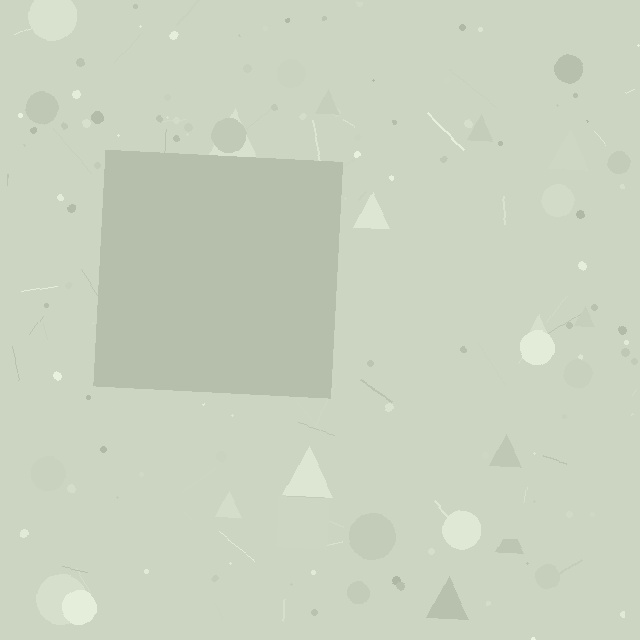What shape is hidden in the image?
A square is hidden in the image.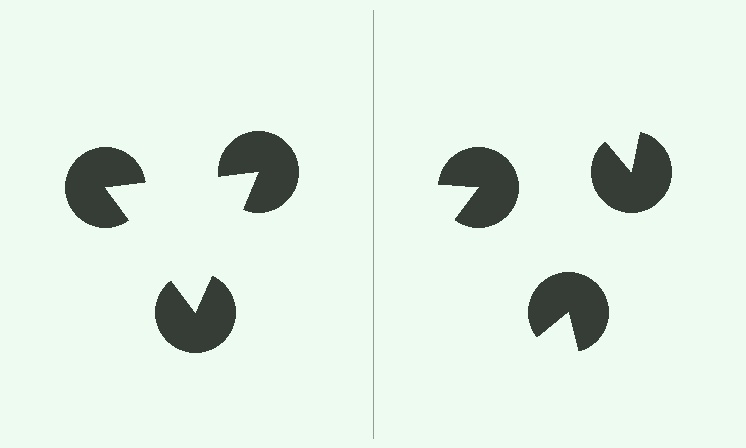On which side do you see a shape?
An illusory triangle appears on the left side. On the right side the wedge cuts are rotated, so no coherent shape forms.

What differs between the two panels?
The pac-man discs are positioned identically on both sides; only the wedge orientations differ. On the left they align to a triangle; on the right they are misaligned.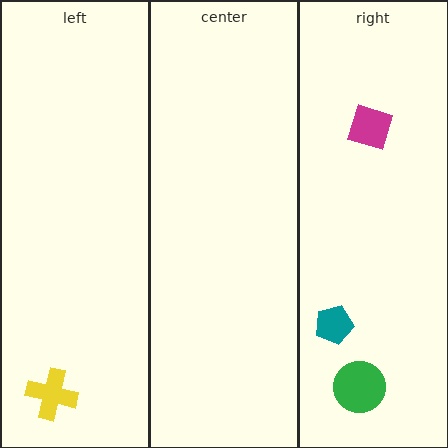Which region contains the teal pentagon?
The right region.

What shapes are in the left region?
The yellow cross.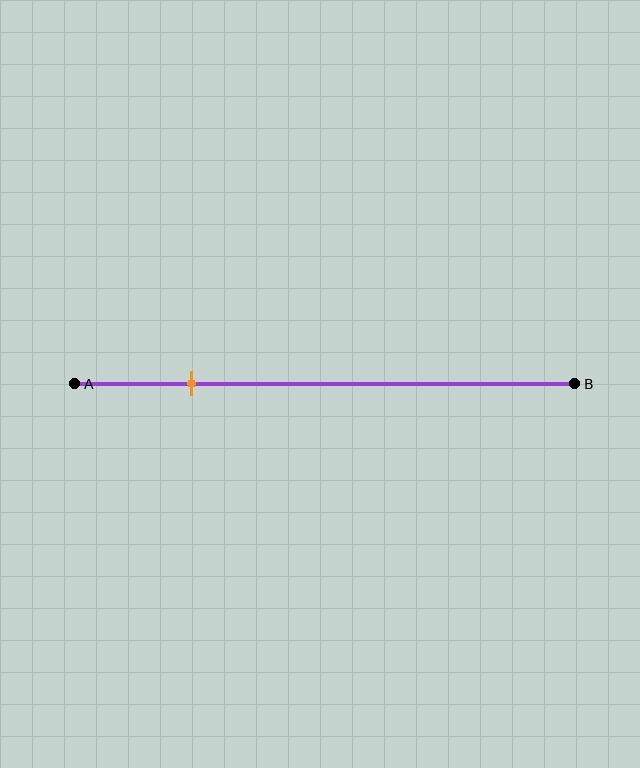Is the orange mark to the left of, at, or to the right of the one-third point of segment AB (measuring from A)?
The orange mark is to the left of the one-third point of segment AB.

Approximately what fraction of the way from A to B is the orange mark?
The orange mark is approximately 25% of the way from A to B.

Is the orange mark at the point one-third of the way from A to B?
No, the mark is at about 25% from A, not at the 33% one-third point.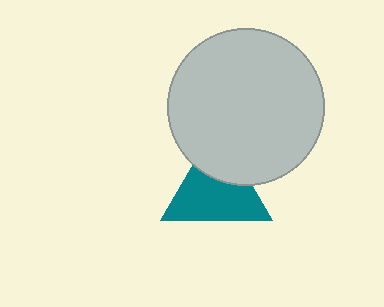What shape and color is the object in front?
The object in front is a light gray circle.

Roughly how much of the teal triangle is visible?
Most of it is visible (roughly 68%).